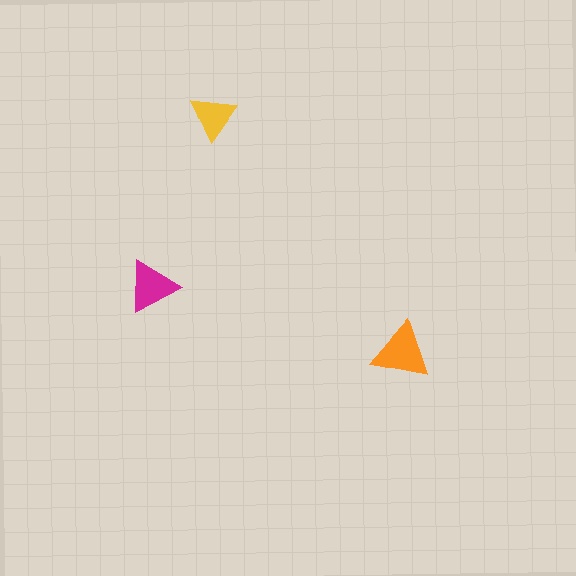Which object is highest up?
The yellow triangle is topmost.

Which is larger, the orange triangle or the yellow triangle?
The orange one.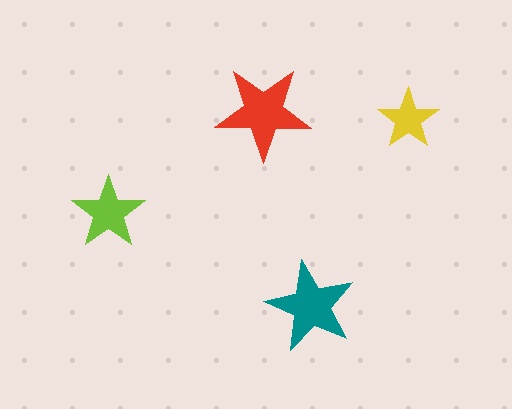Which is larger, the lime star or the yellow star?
The lime one.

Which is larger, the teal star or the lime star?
The teal one.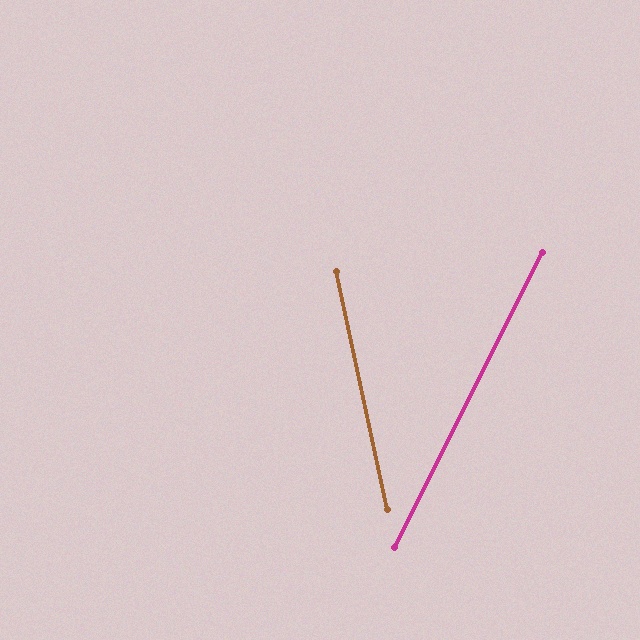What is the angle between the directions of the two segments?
Approximately 39 degrees.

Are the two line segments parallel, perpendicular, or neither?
Neither parallel nor perpendicular — they differ by about 39°.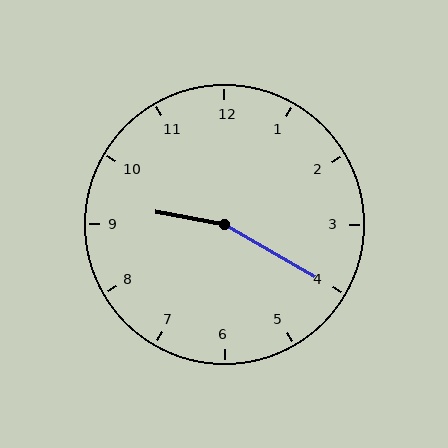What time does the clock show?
9:20.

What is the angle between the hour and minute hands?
Approximately 160 degrees.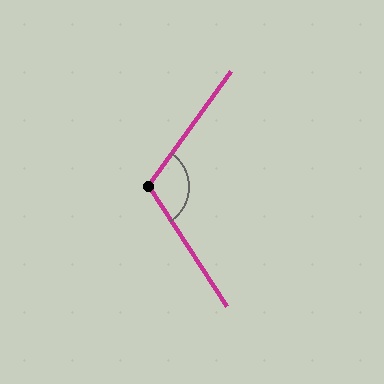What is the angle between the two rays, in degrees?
Approximately 111 degrees.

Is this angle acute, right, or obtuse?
It is obtuse.